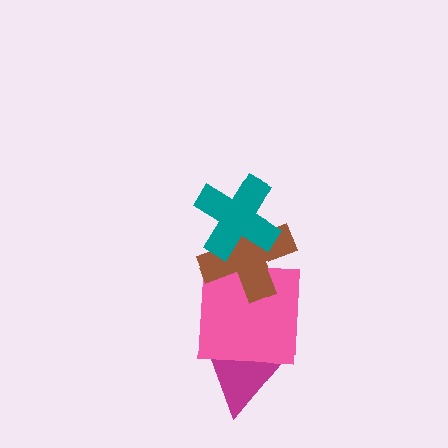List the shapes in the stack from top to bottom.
From top to bottom: the teal cross, the brown cross, the pink square, the magenta triangle.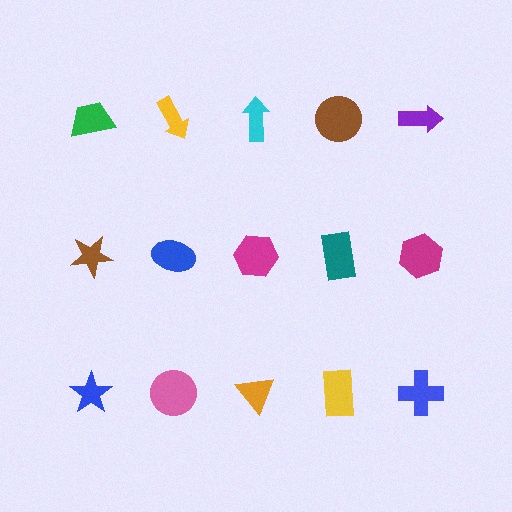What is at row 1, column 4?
A brown circle.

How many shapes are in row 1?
5 shapes.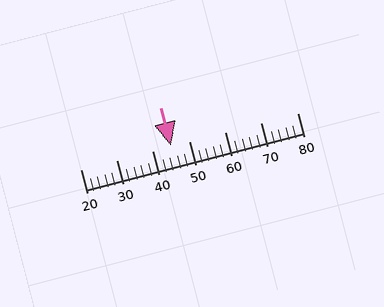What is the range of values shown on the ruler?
The ruler shows values from 20 to 80.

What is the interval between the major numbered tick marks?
The major tick marks are spaced 10 units apart.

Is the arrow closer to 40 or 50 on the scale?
The arrow is closer to 50.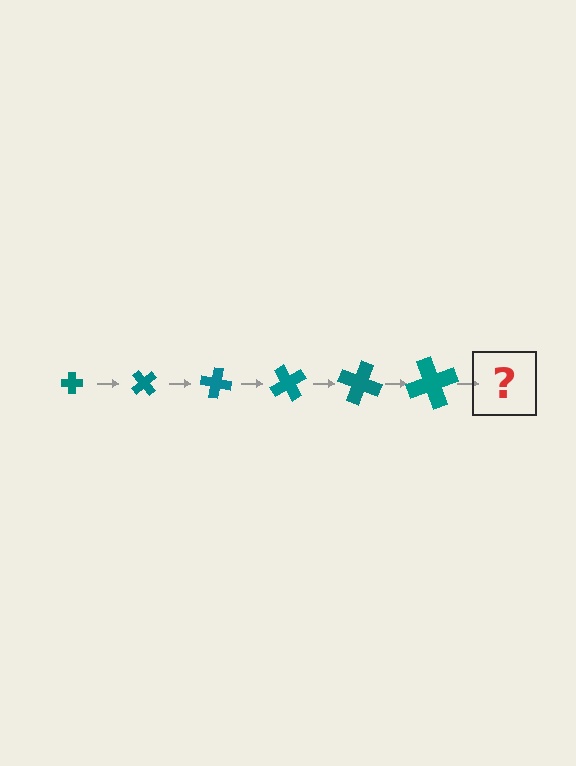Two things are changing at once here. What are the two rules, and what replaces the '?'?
The two rules are that the cross grows larger each step and it rotates 50 degrees each step. The '?' should be a cross, larger than the previous one and rotated 300 degrees from the start.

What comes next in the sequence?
The next element should be a cross, larger than the previous one and rotated 300 degrees from the start.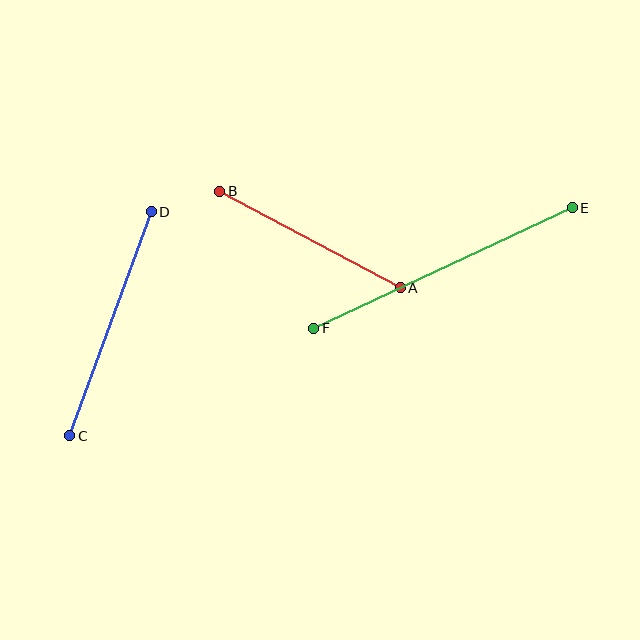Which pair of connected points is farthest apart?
Points E and F are farthest apart.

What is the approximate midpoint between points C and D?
The midpoint is at approximately (111, 324) pixels.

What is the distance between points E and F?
The distance is approximately 285 pixels.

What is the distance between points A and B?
The distance is approximately 205 pixels.